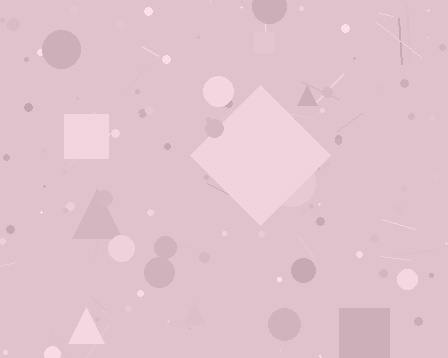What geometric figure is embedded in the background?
A diamond is embedded in the background.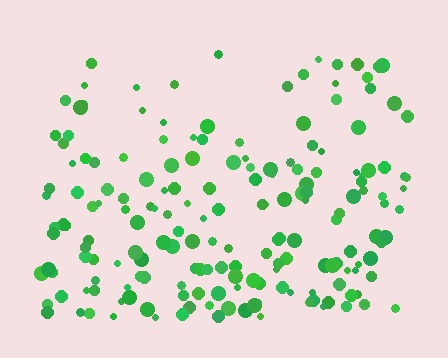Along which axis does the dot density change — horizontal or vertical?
Vertical.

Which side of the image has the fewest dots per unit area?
The top.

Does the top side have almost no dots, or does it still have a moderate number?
Still a moderate number, just noticeably fewer than the bottom.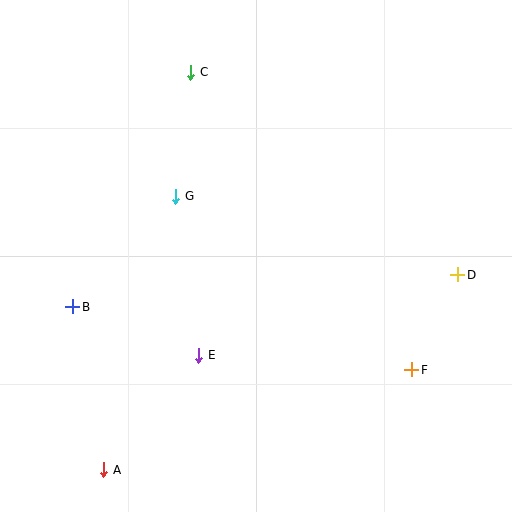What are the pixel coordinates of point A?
Point A is at (104, 470).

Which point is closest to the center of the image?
Point G at (176, 196) is closest to the center.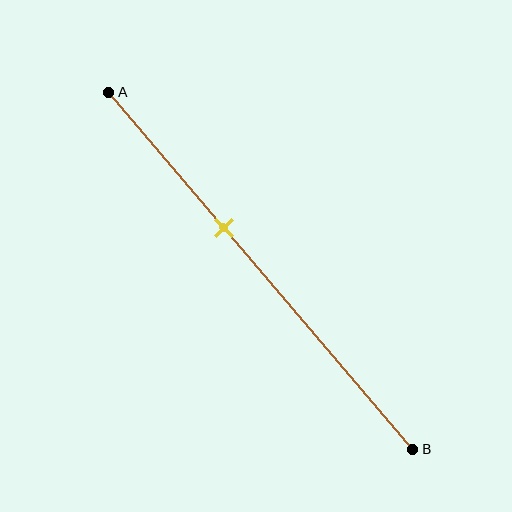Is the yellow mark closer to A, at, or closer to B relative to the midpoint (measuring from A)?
The yellow mark is closer to point A than the midpoint of segment AB.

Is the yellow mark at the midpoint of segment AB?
No, the mark is at about 40% from A, not at the 50% midpoint.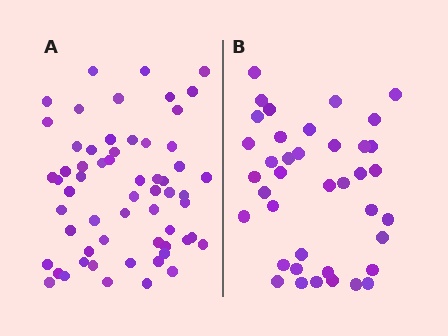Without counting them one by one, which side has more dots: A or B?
Region A (the left region) has more dots.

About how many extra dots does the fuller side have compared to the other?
Region A has approximately 20 more dots than region B.